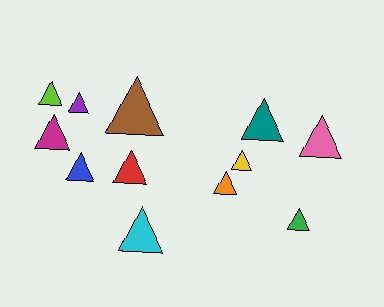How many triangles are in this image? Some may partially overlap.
There are 12 triangles.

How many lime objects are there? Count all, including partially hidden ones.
There is 1 lime object.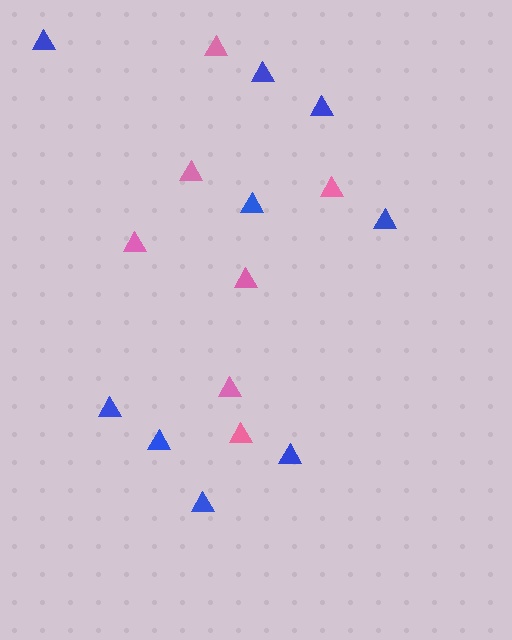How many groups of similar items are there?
There are 2 groups: one group of blue triangles (9) and one group of pink triangles (7).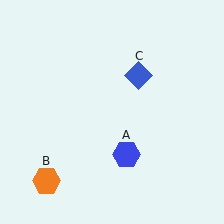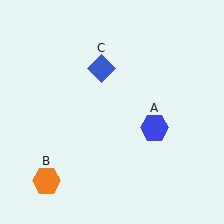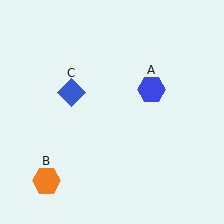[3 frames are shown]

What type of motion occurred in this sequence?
The blue hexagon (object A), blue diamond (object C) rotated counterclockwise around the center of the scene.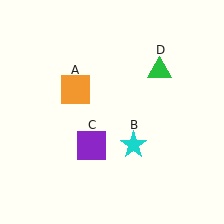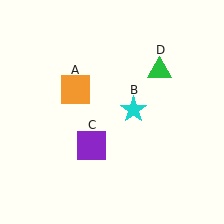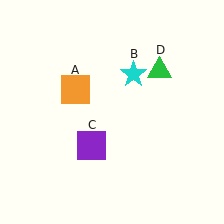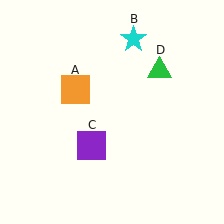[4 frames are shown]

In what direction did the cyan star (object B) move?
The cyan star (object B) moved up.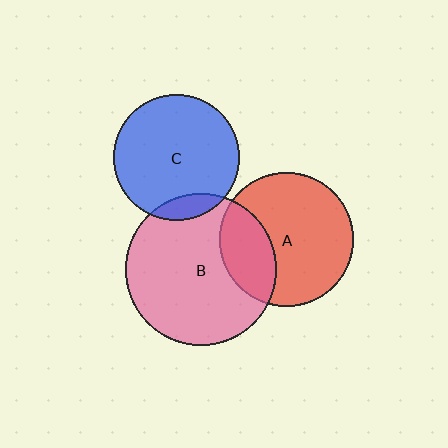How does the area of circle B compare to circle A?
Approximately 1.3 times.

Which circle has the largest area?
Circle B (pink).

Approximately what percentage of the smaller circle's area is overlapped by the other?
Approximately 30%.